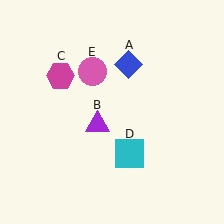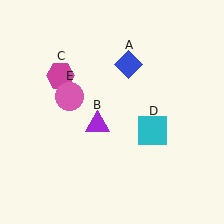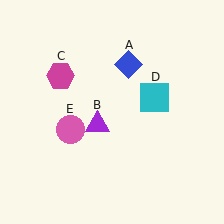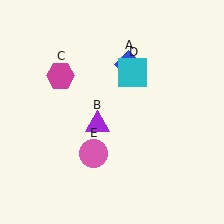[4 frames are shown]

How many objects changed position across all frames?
2 objects changed position: cyan square (object D), pink circle (object E).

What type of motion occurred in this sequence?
The cyan square (object D), pink circle (object E) rotated counterclockwise around the center of the scene.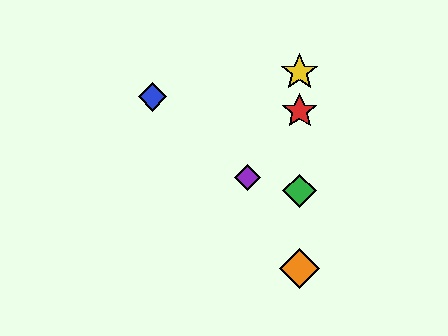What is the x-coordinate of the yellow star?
The yellow star is at x≈300.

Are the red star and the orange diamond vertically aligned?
Yes, both are at x≈300.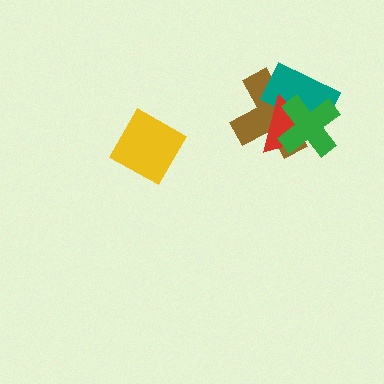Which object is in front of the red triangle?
The green cross is in front of the red triangle.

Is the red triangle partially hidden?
Yes, it is partially covered by another shape.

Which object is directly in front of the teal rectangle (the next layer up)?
The red triangle is directly in front of the teal rectangle.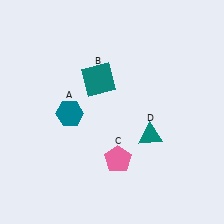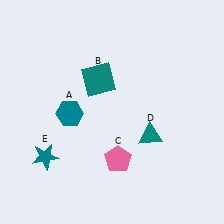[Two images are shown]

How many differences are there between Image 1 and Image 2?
There is 1 difference between the two images.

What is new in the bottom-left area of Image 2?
A teal star (E) was added in the bottom-left area of Image 2.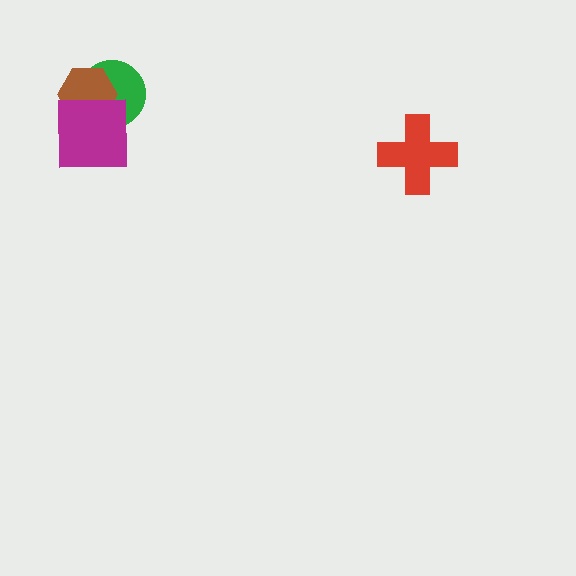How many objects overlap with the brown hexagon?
2 objects overlap with the brown hexagon.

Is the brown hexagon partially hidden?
Yes, it is partially covered by another shape.